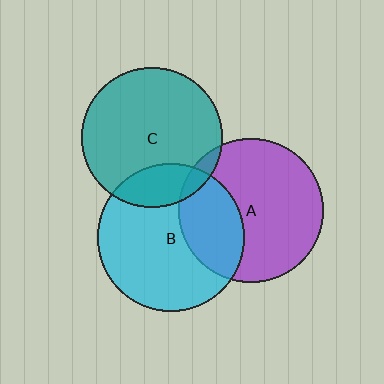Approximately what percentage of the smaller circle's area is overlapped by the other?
Approximately 20%.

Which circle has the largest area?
Circle B (cyan).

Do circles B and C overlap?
Yes.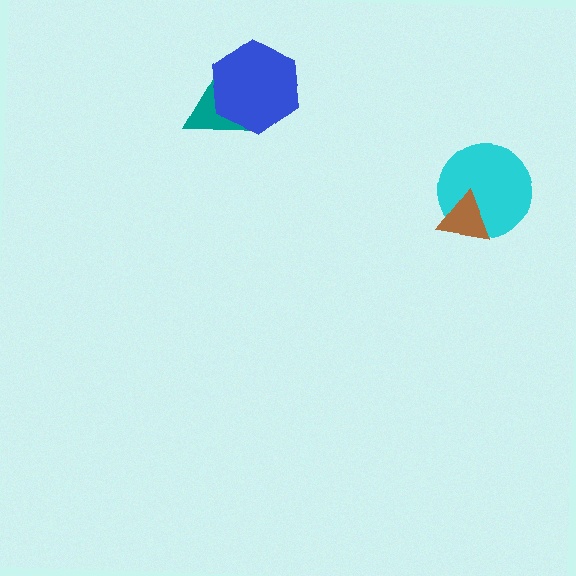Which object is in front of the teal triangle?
The blue hexagon is in front of the teal triangle.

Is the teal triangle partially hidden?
Yes, it is partially covered by another shape.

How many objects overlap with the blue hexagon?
1 object overlaps with the blue hexagon.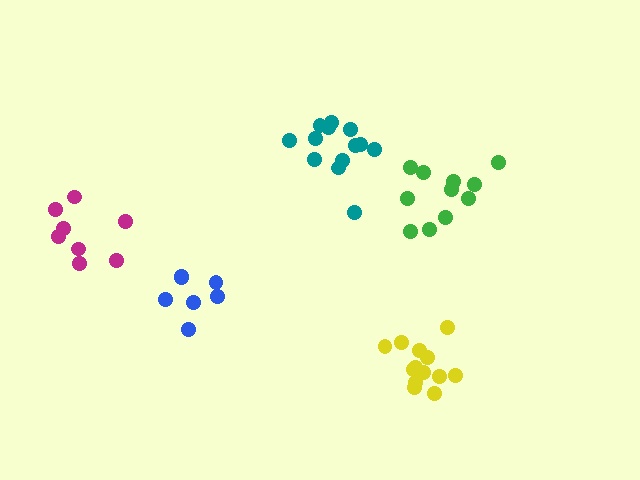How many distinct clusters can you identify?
There are 5 distinct clusters.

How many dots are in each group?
Group 1: 13 dots, Group 2: 8 dots, Group 3: 7 dots, Group 4: 11 dots, Group 5: 13 dots (52 total).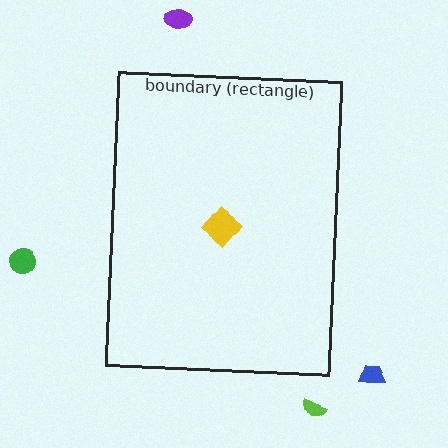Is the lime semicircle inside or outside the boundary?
Outside.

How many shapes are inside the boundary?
1 inside, 4 outside.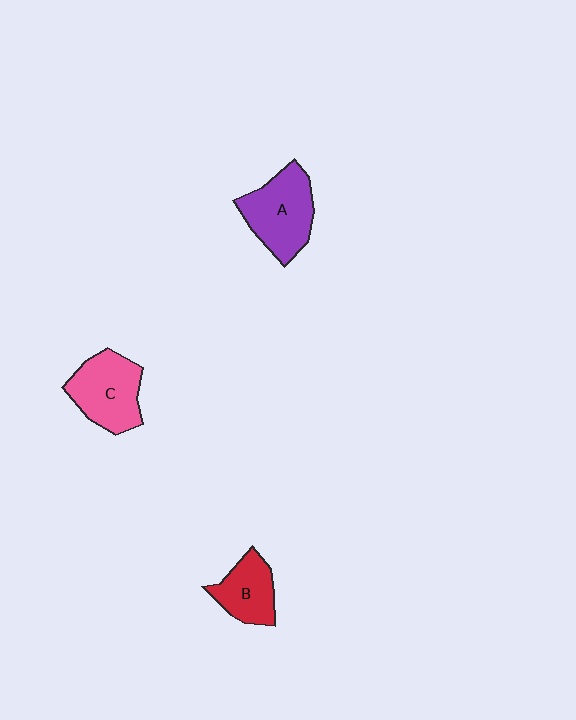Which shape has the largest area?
Shape A (purple).